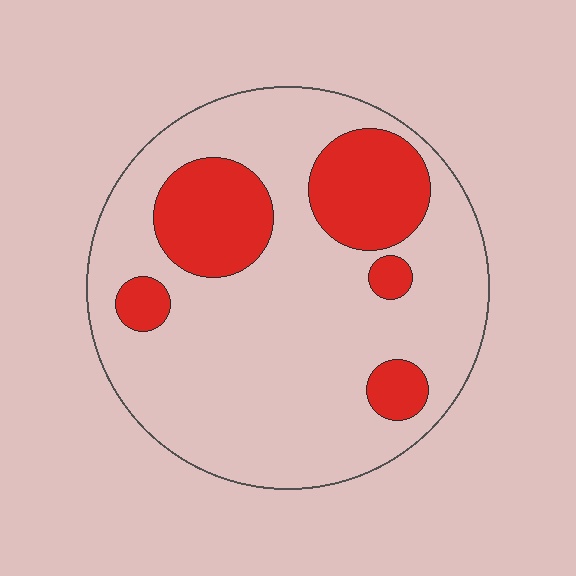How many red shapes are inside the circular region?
5.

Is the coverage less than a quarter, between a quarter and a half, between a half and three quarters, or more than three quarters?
Less than a quarter.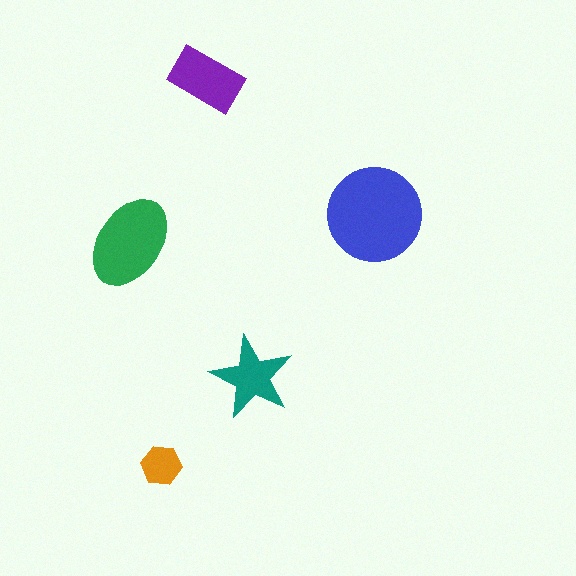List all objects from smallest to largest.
The orange hexagon, the teal star, the purple rectangle, the green ellipse, the blue circle.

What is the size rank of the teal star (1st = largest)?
4th.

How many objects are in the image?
There are 5 objects in the image.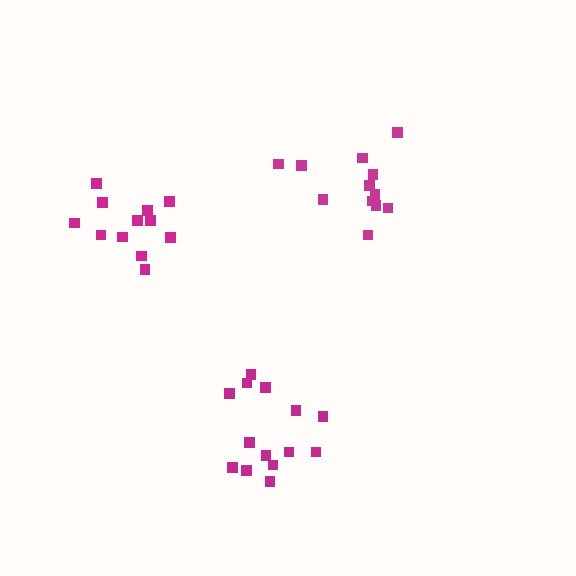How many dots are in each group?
Group 1: 12 dots, Group 2: 14 dots, Group 3: 12 dots (38 total).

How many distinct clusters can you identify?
There are 3 distinct clusters.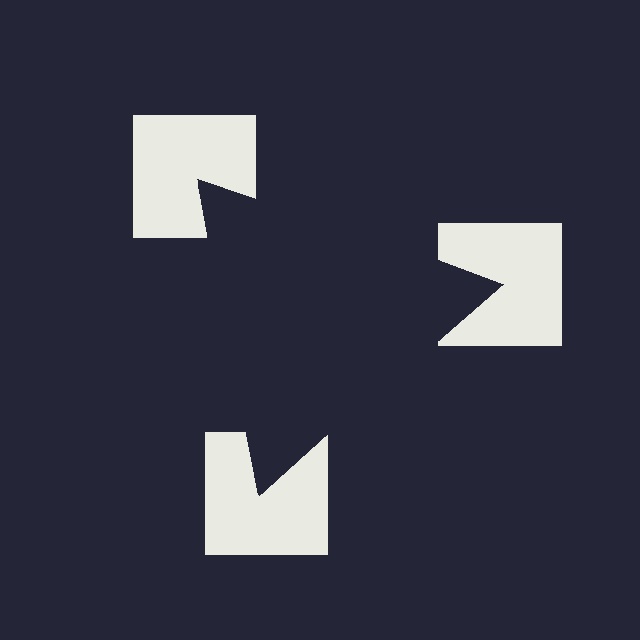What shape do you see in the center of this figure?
An illusory triangle — its edges are inferred from the aligned wedge cuts in the notched squares, not physically drawn.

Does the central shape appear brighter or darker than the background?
It typically appears slightly darker than the background, even though no actual brightness change is drawn.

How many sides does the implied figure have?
3 sides.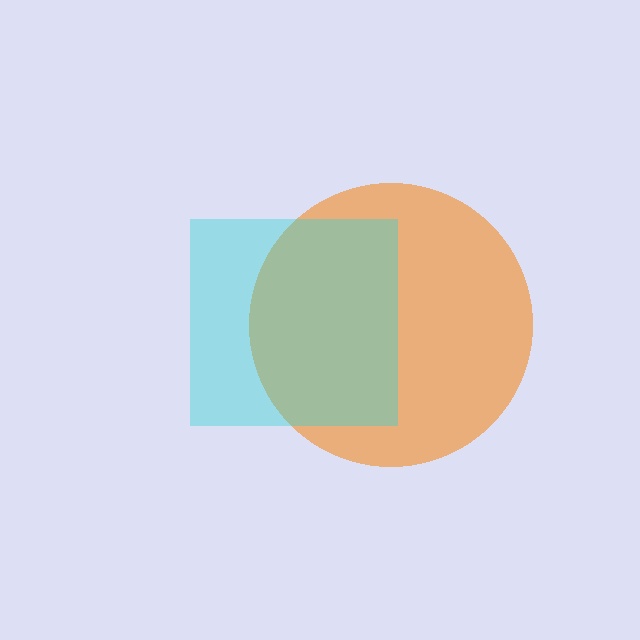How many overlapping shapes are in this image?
There are 2 overlapping shapes in the image.